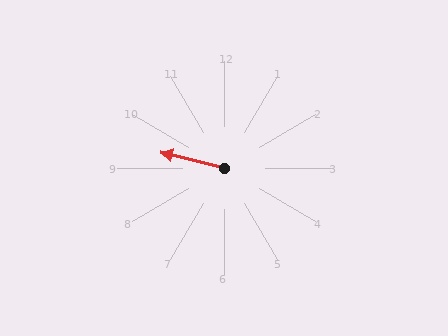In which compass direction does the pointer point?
West.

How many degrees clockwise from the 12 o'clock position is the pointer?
Approximately 284 degrees.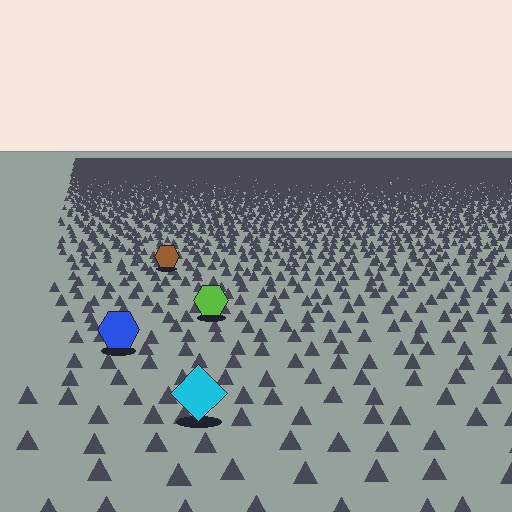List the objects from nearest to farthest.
From nearest to farthest: the cyan diamond, the blue hexagon, the lime hexagon, the brown hexagon.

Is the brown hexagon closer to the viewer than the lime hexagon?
No. The lime hexagon is closer — you can tell from the texture gradient: the ground texture is coarser near it.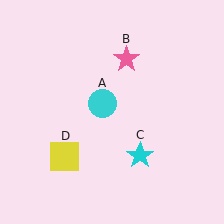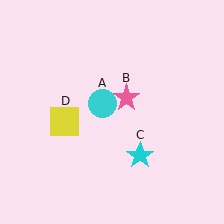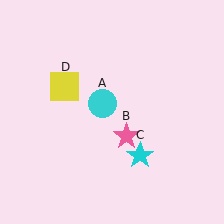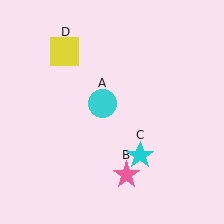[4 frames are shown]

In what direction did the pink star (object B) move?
The pink star (object B) moved down.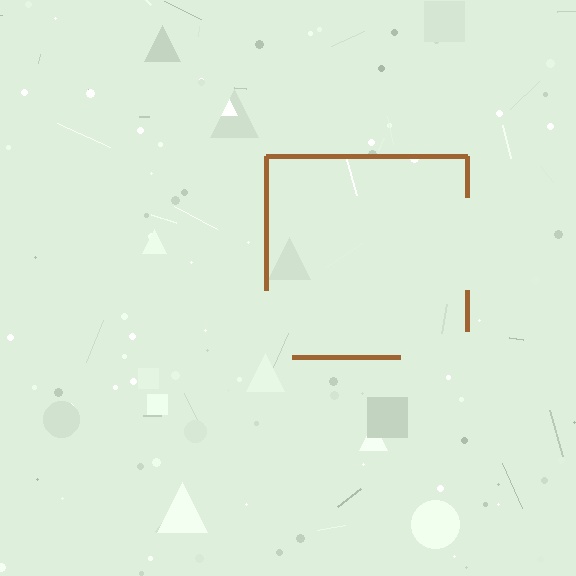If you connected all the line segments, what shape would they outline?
They would outline a square.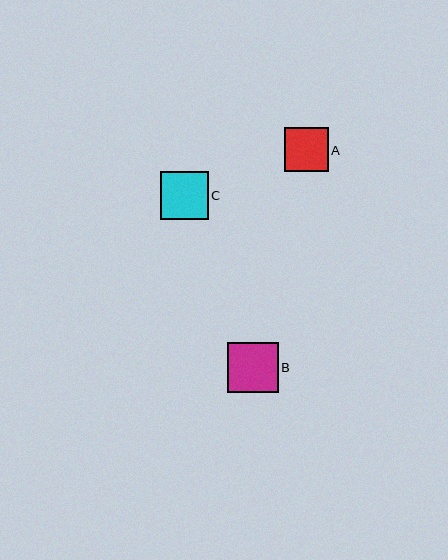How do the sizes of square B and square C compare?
Square B and square C are approximately the same size.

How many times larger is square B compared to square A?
Square B is approximately 1.2 times the size of square A.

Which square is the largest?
Square B is the largest with a size of approximately 50 pixels.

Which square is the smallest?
Square A is the smallest with a size of approximately 44 pixels.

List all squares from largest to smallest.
From largest to smallest: B, C, A.